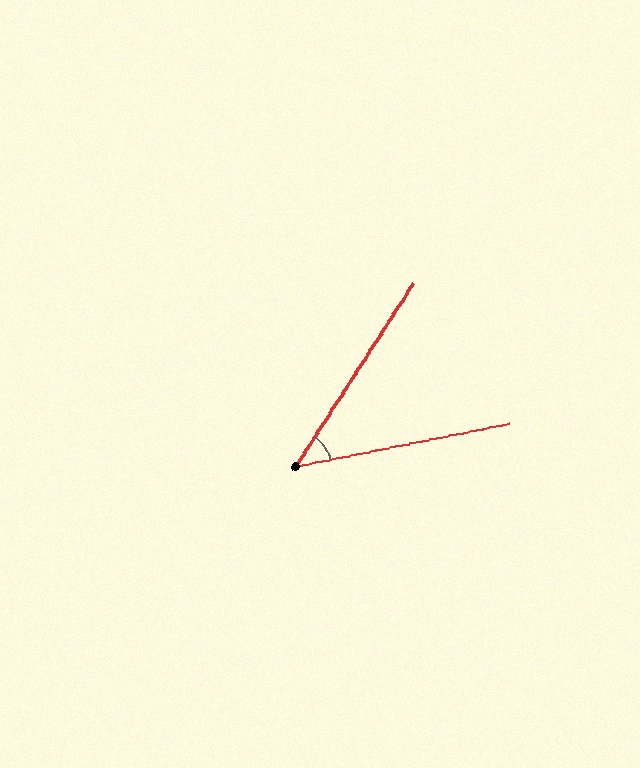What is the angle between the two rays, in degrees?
Approximately 46 degrees.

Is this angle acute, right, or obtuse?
It is acute.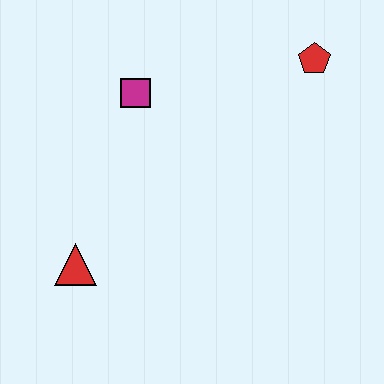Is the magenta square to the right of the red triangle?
Yes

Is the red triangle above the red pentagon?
No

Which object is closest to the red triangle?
The magenta square is closest to the red triangle.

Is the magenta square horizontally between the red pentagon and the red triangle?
Yes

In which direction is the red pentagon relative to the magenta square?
The red pentagon is to the right of the magenta square.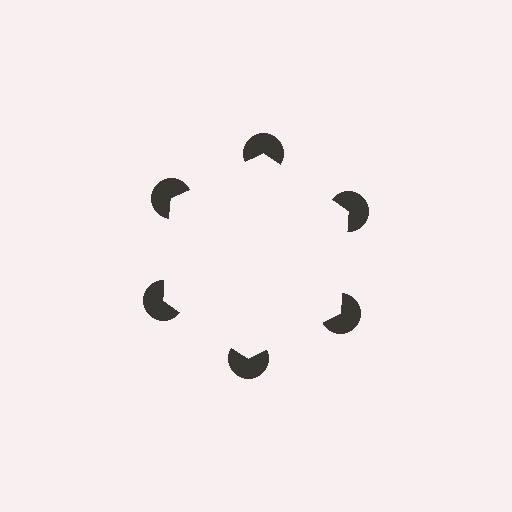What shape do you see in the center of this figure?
An illusory hexagon — its edges are inferred from the aligned wedge cuts in the pac-man discs, not physically drawn.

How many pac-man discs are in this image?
There are 6 — one at each vertex of the illusory hexagon.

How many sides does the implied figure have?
6 sides.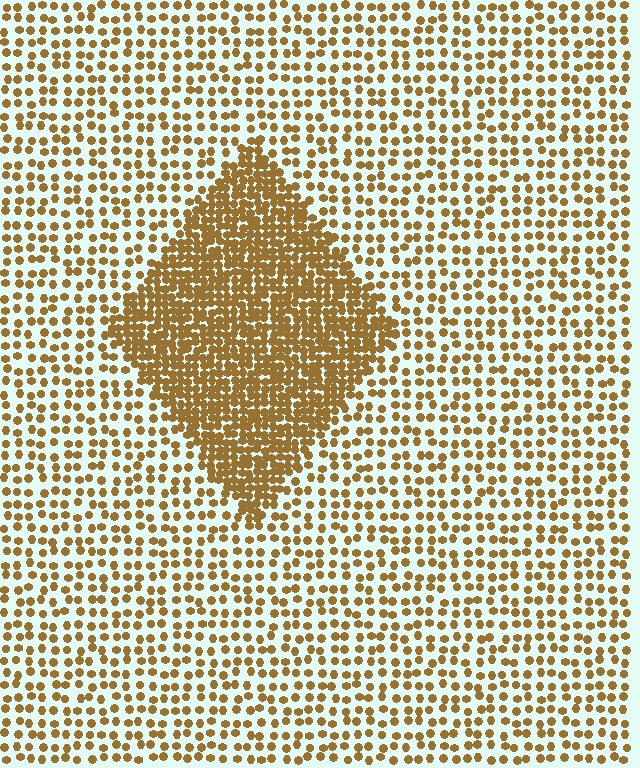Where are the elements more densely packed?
The elements are more densely packed inside the diamond boundary.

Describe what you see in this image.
The image contains small brown elements arranged at two different densities. A diamond-shaped region is visible where the elements are more densely packed than the surrounding area.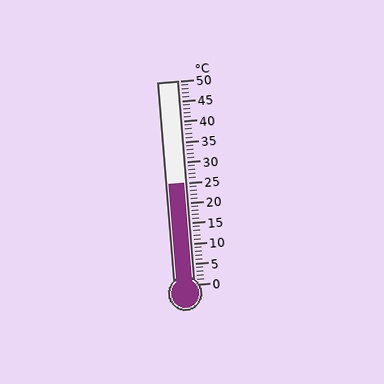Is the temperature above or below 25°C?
The temperature is at 25°C.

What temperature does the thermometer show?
The thermometer shows approximately 25°C.